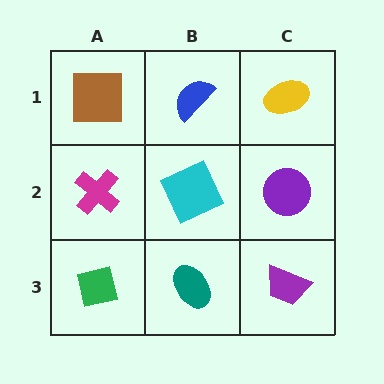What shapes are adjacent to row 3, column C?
A purple circle (row 2, column C), a teal ellipse (row 3, column B).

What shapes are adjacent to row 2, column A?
A brown square (row 1, column A), a green square (row 3, column A), a cyan square (row 2, column B).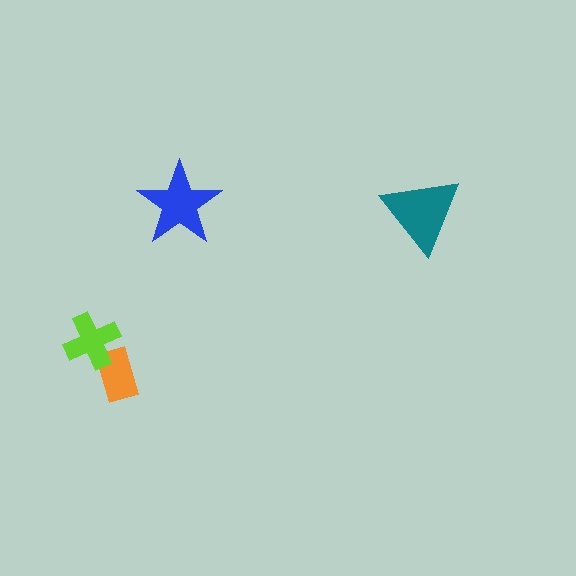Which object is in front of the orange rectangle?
The lime cross is in front of the orange rectangle.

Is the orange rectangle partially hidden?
Yes, it is partially covered by another shape.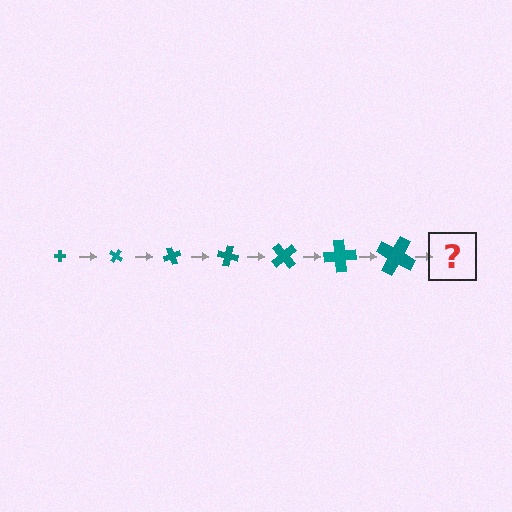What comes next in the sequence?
The next element should be a cross, larger than the previous one and rotated 245 degrees from the start.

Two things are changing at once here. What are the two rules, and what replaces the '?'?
The two rules are that the cross grows larger each step and it rotates 35 degrees each step. The '?' should be a cross, larger than the previous one and rotated 245 degrees from the start.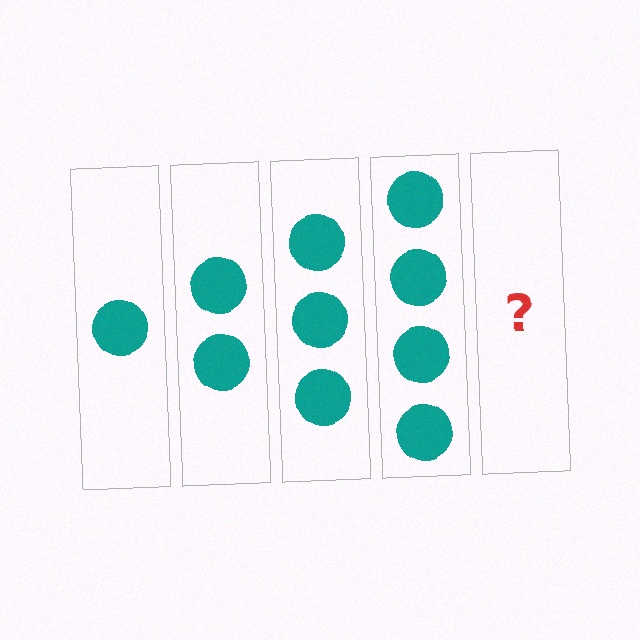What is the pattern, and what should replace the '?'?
The pattern is that each step adds one more circle. The '?' should be 5 circles.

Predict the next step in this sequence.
The next step is 5 circles.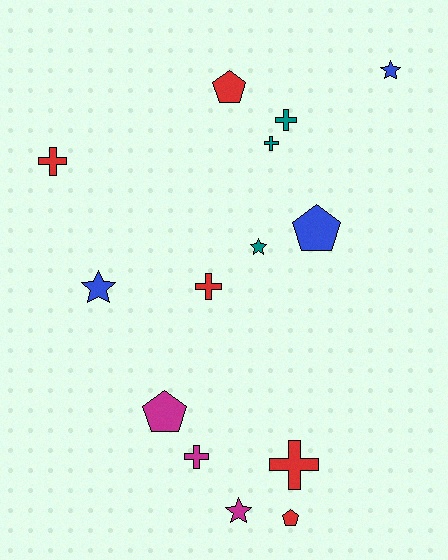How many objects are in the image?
There are 14 objects.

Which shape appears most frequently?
Cross, with 6 objects.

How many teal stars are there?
There is 1 teal star.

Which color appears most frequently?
Red, with 5 objects.